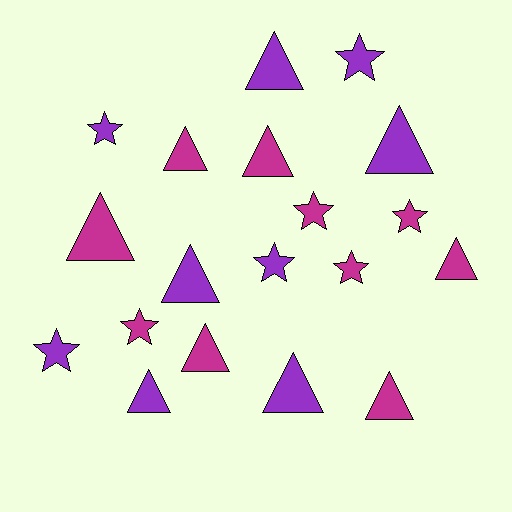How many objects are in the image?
There are 19 objects.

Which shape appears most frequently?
Triangle, with 11 objects.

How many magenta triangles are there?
There are 6 magenta triangles.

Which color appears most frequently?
Magenta, with 10 objects.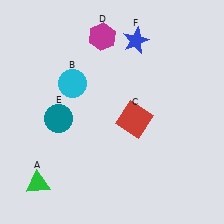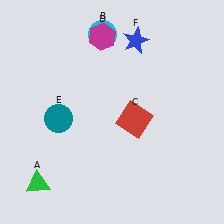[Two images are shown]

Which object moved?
The cyan circle (B) moved up.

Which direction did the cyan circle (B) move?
The cyan circle (B) moved up.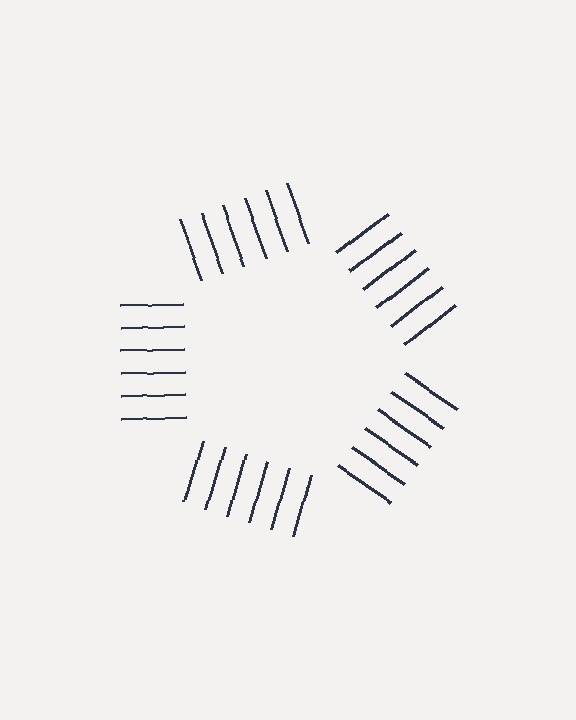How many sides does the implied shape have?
5 sides — the line-ends trace a pentagon.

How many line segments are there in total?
30 — 6 along each of the 5 edges.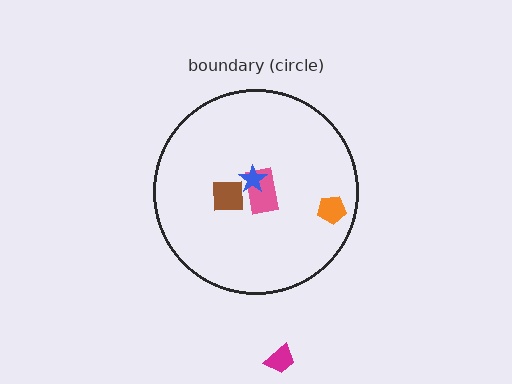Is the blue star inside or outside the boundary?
Inside.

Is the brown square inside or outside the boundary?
Inside.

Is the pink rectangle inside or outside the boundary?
Inside.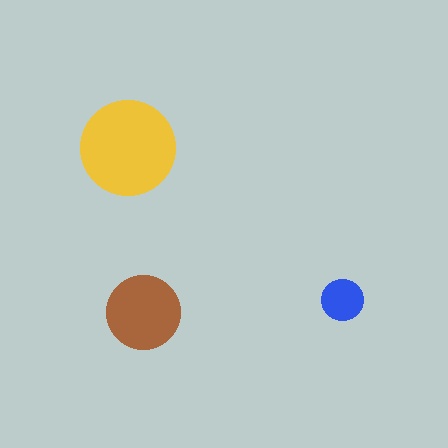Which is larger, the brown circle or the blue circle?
The brown one.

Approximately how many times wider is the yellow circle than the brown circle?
About 1.5 times wider.